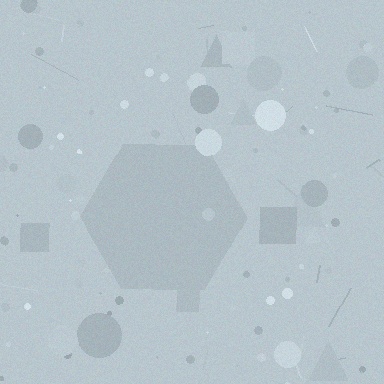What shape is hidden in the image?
A hexagon is hidden in the image.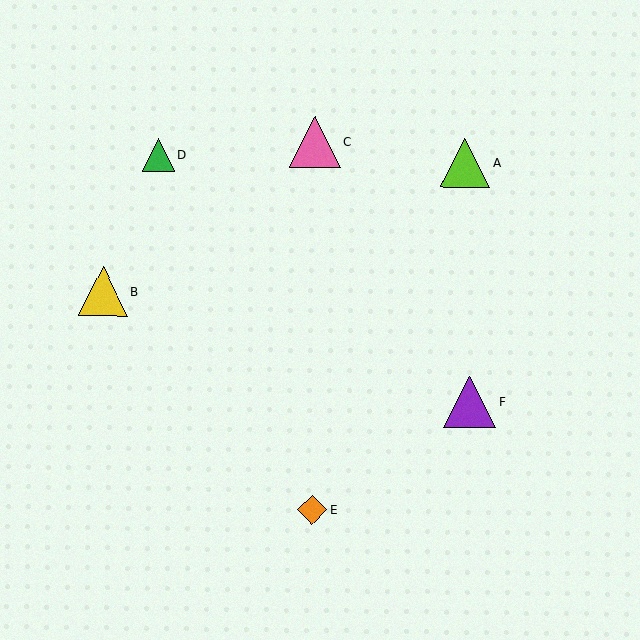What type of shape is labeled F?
Shape F is a purple triangle.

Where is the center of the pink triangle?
The center of the pink triangle is at (315, 142).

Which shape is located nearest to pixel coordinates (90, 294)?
The yellow triangle (labeled B) at (103, 292) is nearest to that location.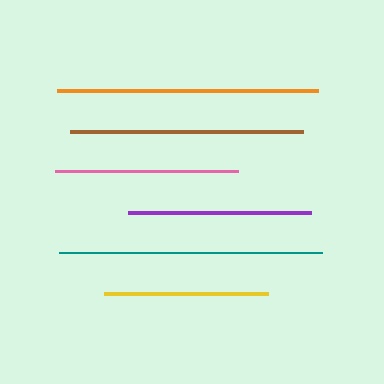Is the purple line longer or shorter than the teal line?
The teal line is longer than the purple line.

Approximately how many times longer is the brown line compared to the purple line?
The brown line is approximately 1.3 times the length of the purple line.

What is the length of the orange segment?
The orange segment is approximately 261 pixels long.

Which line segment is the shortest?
The yellow line is the shortest at approximately 164 pixels.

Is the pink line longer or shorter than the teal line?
The teal line is longer than the pink line.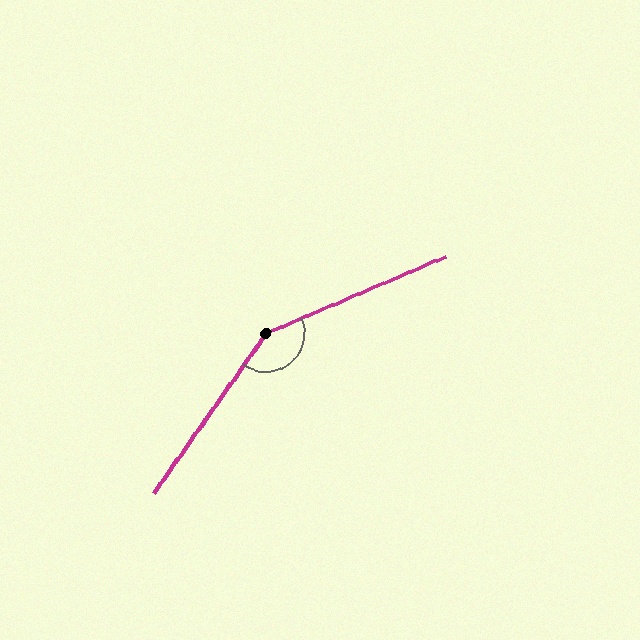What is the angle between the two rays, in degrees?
Approximately 148 degrees.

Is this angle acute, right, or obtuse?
It is obtuse.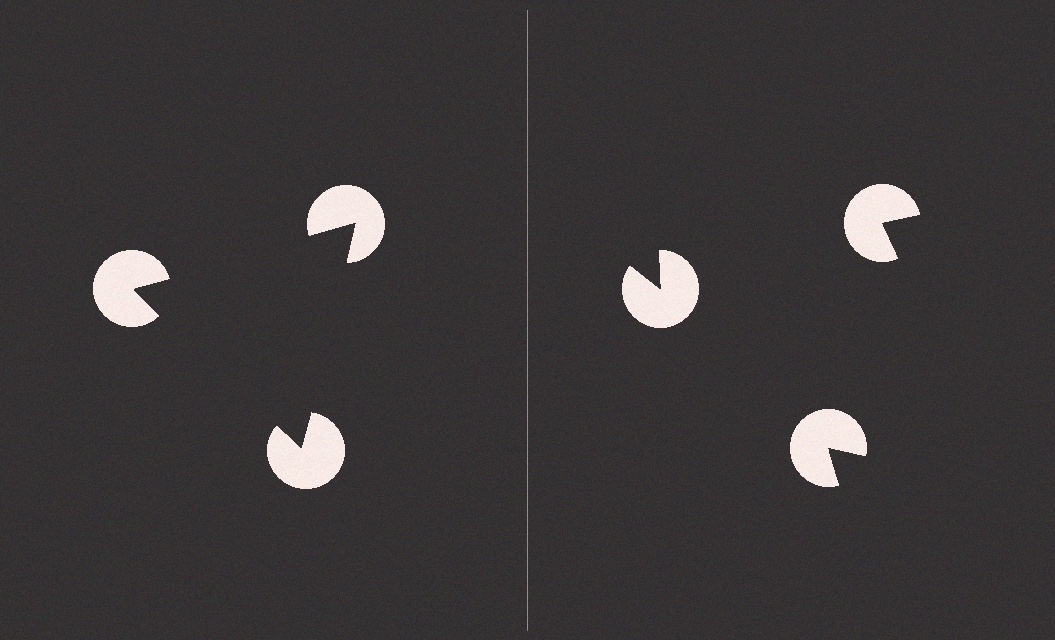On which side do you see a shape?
An illusory triangle appears on the left side. On the right side the wedge cuts are rotated, so no coherent shape forms.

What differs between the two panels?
The pac-man discs are positioned identically on both sides; only the wedge orientations differ. On the left they align to a triangle; on the right they are misaligned.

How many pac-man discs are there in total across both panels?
6 — 3 on each side.